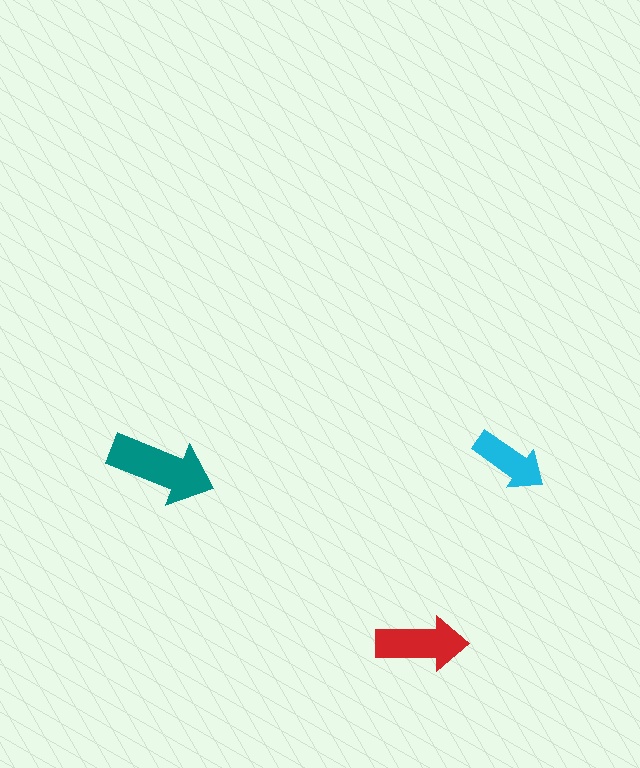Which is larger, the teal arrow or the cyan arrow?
The teal one.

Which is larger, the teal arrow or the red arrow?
The teal one.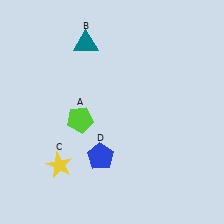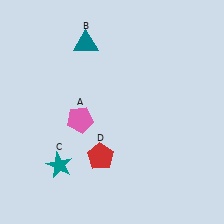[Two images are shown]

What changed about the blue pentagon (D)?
In Image 1, D is blue. In Image 2, it changed to red.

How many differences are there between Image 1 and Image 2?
There are 3 differences between the two images.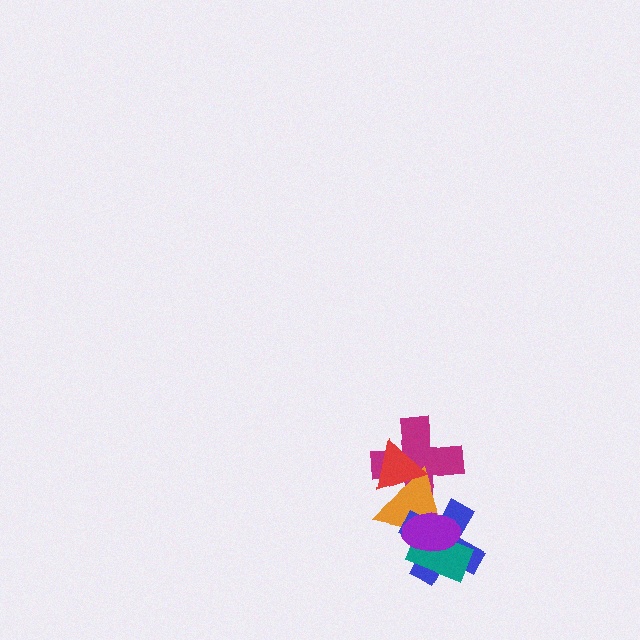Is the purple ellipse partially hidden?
No, no other shape covers it.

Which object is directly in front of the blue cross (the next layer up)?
The teal rectangle is directly in front of the blue cross.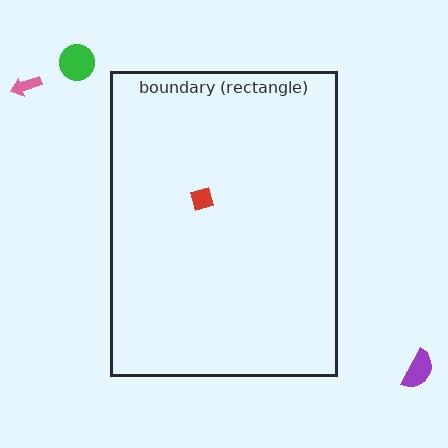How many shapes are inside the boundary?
1 inside, 3 outside.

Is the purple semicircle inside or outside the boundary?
Outside.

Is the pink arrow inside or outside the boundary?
Outside.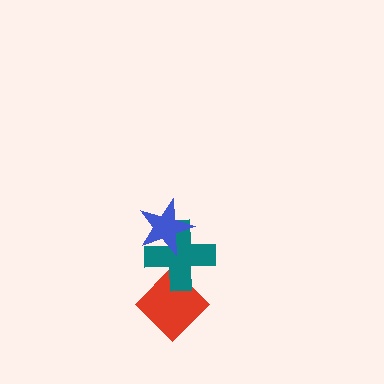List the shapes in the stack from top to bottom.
From top to bottom: the blue star, the teal cross, the red diamond.